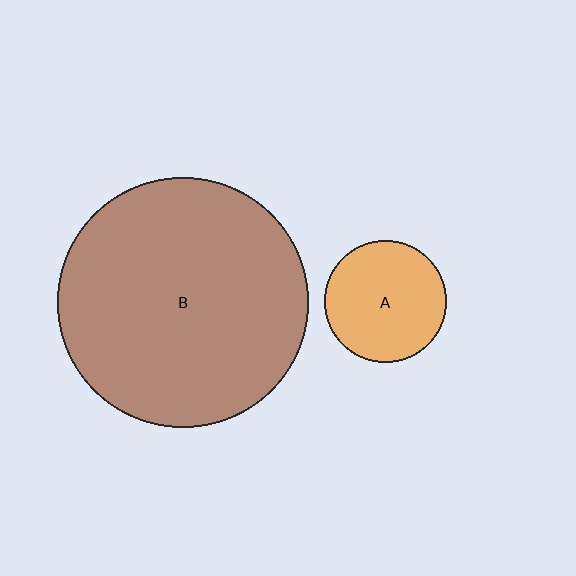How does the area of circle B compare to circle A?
Approximately 4.2 times.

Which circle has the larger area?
Circle B (brown).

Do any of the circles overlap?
No, none of the circles overlap.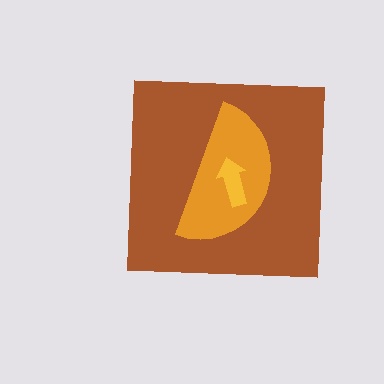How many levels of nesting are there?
3.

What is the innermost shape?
The yellow arrow.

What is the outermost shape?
The brown square.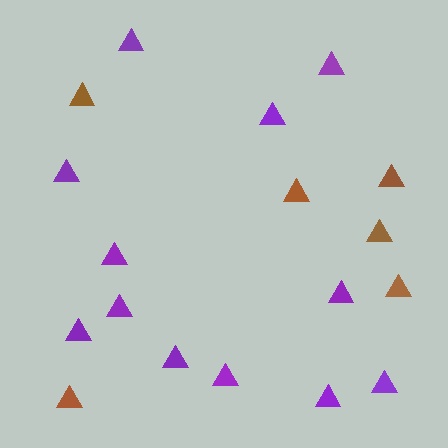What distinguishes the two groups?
There are 2 groups: one group of brown triangles (6) and one group of purple triangles (12).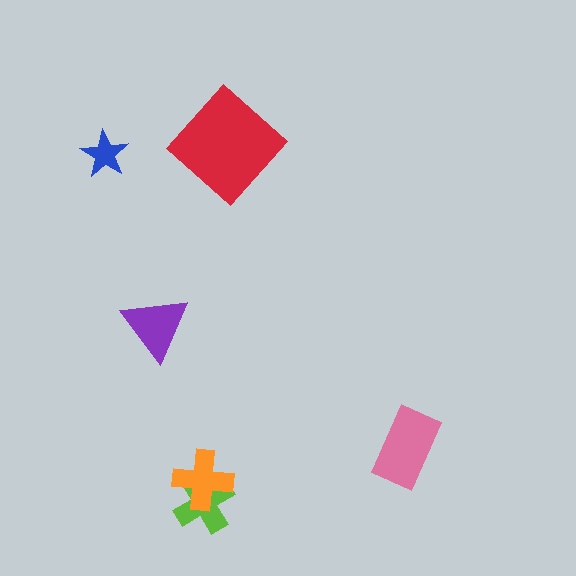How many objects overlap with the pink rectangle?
0 objects overlap with the pink rectangle.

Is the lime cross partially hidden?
Yes, it is partially covered by another shape.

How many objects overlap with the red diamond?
0 objects overlap with the red diamond.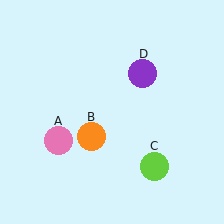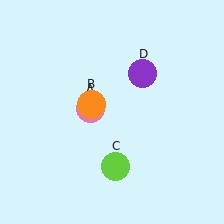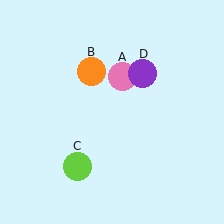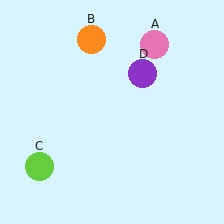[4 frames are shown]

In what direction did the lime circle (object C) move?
The lime circle (object C) moved left.